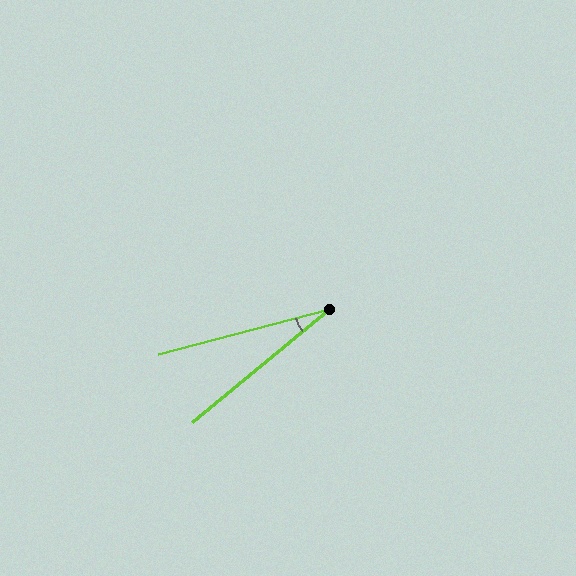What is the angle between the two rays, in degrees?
Approximately 25 degrees.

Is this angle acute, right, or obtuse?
It is acute.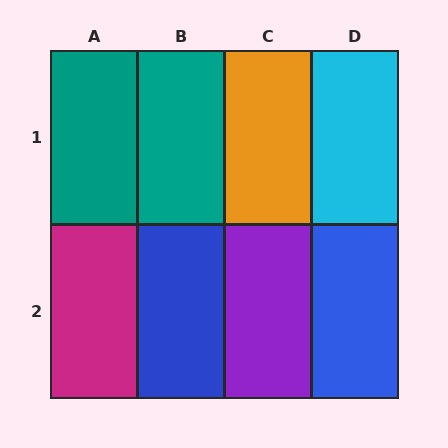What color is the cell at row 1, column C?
Orange.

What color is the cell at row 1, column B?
Teal.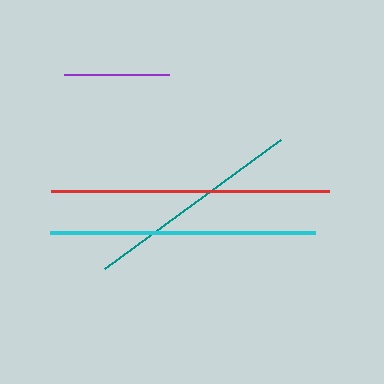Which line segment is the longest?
The red line is the longest at approximately 278 pixels.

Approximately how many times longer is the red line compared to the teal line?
The red line is approximately 1.3 times the length of the teal line.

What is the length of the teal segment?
The teal segment is approximately 218 pixels long.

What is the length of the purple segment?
The purple segment is approximately 105 pixels long.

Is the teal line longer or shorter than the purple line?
The teal line is longer than the purple line.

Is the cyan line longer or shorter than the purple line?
The cyan line is longer than the purple line.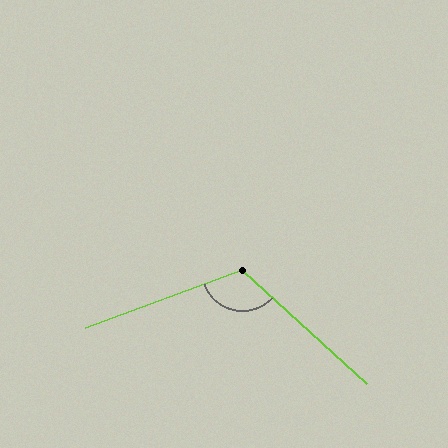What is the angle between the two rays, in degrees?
Approximately 117 degrees.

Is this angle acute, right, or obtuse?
It is obtuse.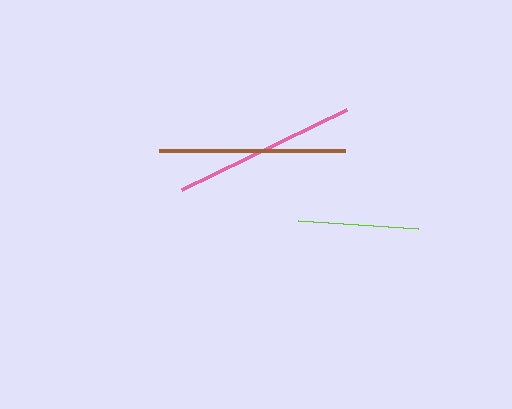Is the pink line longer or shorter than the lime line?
The pink line is longer than the lime line.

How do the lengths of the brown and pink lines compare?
The brown and pink lines are approximately the same length.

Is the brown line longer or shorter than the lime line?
The brown line is longer than the lime line.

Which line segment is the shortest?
The lime line is the shortest at approximately 120 pixels.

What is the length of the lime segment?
The lime segment is approximately 120 pixels long.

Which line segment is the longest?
The brown line is the longest at approximately 186 pixels.